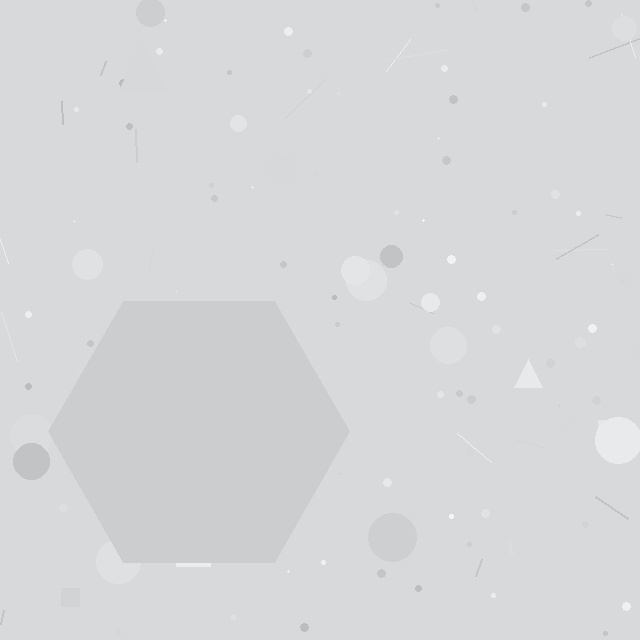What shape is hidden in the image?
A hexagon is hidden in the image.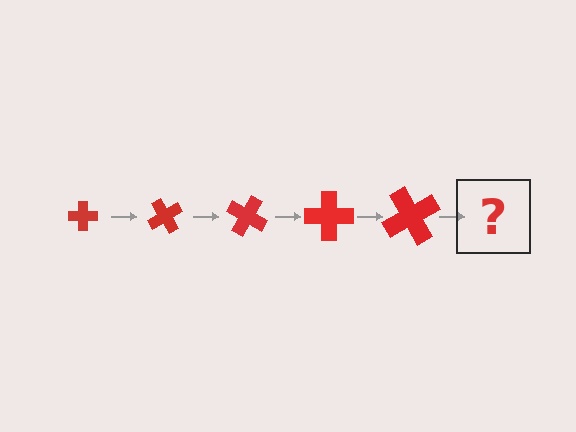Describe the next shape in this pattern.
It should be a cross, larger than the previous one and rotated 300 degrees from the start.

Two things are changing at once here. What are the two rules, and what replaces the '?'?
The two rules are that the cross grows larger each step and it rotates 60 degrees each step. The '?' should be a cross, larger than the previous one and rotated 300 degrees from the start.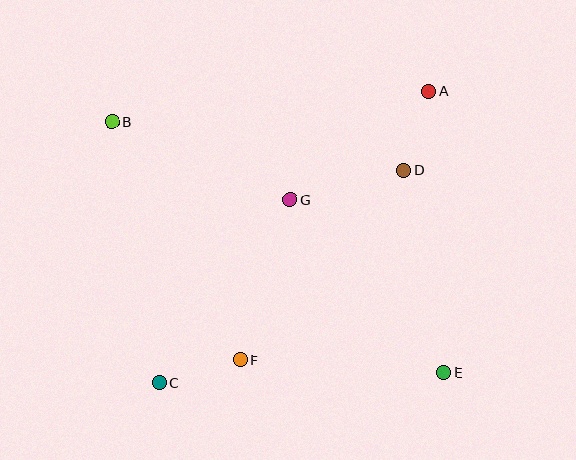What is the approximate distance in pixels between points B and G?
The distance between B and G is approximately 195 pixels.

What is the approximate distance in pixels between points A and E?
The distance between A and E is approximately 282 pixels.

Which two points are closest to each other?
Points A and D are closest to each other.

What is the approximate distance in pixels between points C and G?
The distance between C and G is approximately 225 pixels.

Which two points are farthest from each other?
Points B and E are farthest from each other.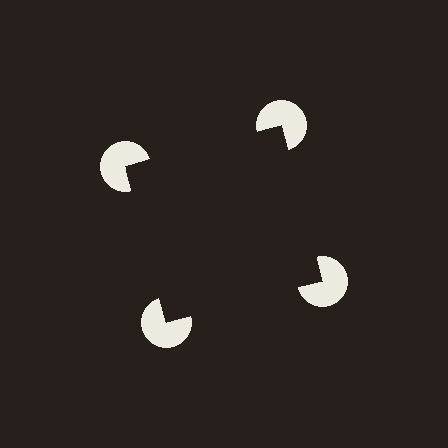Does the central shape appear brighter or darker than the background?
It typically appears slightly darker than the background, even though no actual brightness change is drawn.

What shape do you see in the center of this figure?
An illusory square — its edges are inferred from the aligned wedge cuts in the pac-man discs, not physically drawn.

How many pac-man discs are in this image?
There are 4 — one at each vertex of the illusory square.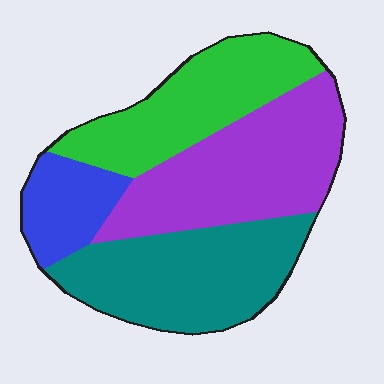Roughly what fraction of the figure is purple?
Purple covers about 30% of the figure.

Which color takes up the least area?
Blue, at roughly 10%.